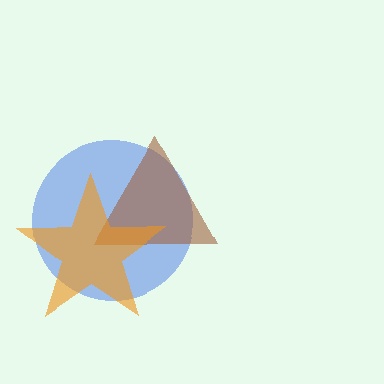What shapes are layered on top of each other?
The layered shapes are: a blue circle, a brown triangle, an orange star.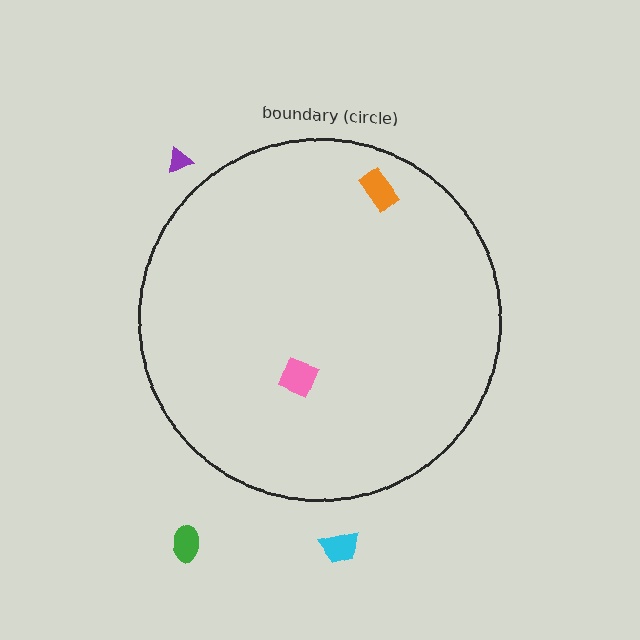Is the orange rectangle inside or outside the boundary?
Inside.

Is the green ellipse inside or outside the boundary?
Outside.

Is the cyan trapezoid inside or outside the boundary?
Outside.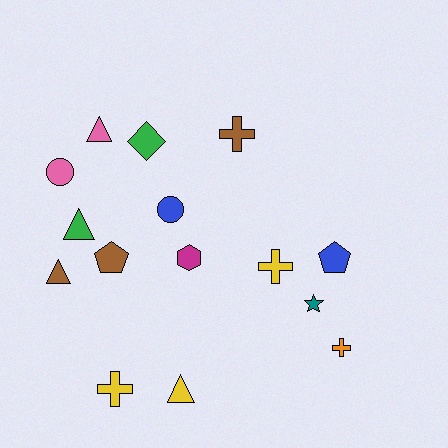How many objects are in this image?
There are 15 objects.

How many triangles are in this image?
There are 4 triangles.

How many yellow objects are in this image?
There are 3 yellow objects.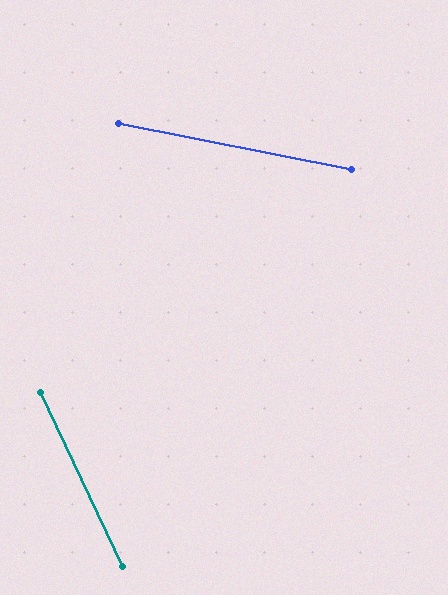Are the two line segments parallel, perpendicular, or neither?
Neither parallel nor perpendicular — they differ by about 54°.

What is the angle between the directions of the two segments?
Approximately 54 degrees.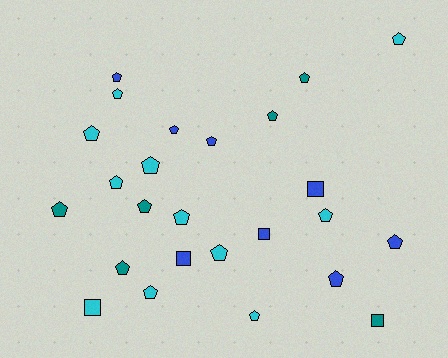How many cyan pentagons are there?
There are 10 cyan pentagons.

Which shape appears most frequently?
Pentagon, with 20 objects.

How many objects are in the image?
There are 25 objects.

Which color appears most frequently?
Cyan, with 11 objects.